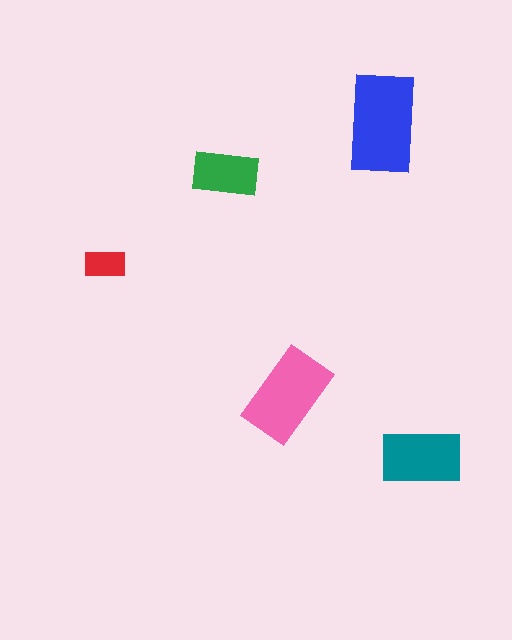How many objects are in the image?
There are 5 objects in the image.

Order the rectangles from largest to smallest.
the blue one, the pink one, the teal one, the green one, the red one.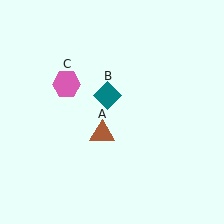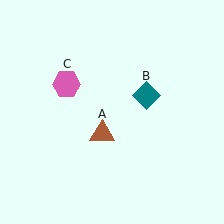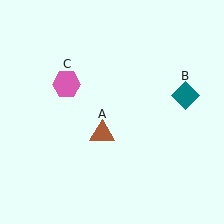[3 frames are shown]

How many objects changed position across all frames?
1 object changed position: teal diamond (object B).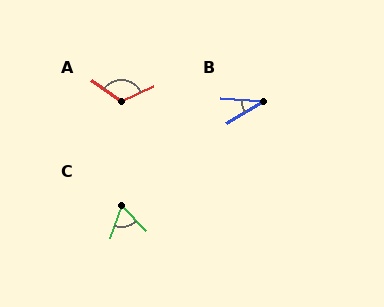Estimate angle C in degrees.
Approximately 63 degrees.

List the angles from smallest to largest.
B (34°), C (63°), A (119°).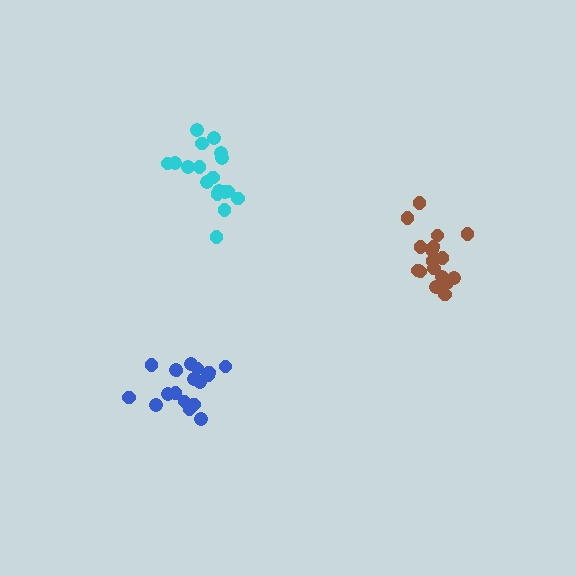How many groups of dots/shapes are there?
There are 3 groups.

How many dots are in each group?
Group 1: 18 dots, Group 2: 18 dots, Group 3: 17 dots (53 total).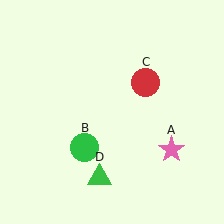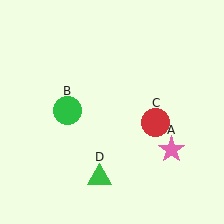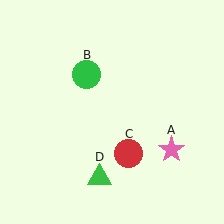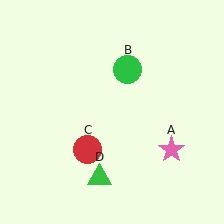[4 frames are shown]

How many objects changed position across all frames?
2 objects changed position: green circle (object B), red circle (object C).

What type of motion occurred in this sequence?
The green circle (object B), red circle (object C) rotated clockwise around the center of the scene.